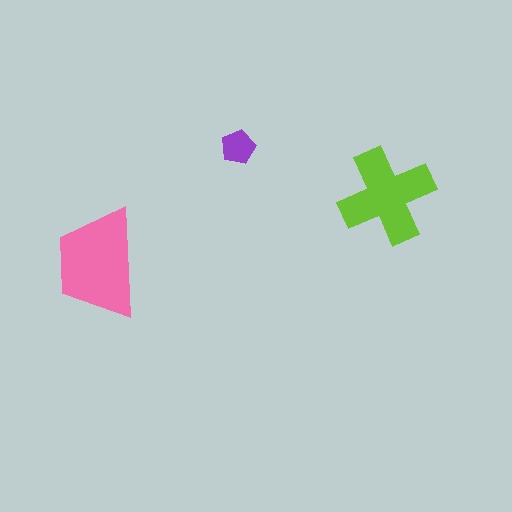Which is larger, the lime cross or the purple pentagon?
The lime cross.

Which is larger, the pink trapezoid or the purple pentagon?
The pink trapezoid.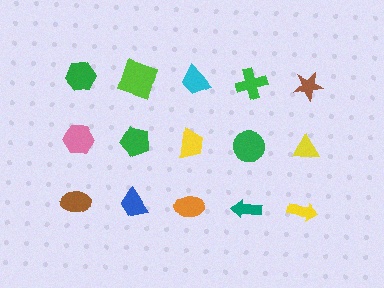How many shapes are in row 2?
5 shapes.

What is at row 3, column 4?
A teal arrow.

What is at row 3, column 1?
A brown ellipse.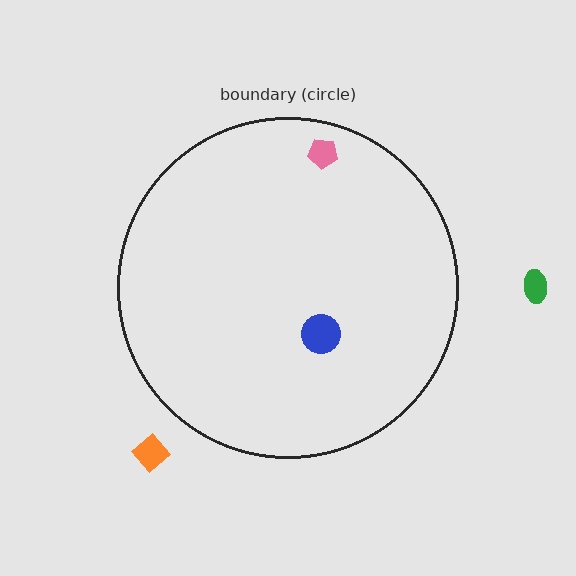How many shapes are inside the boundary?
2 inside, 2 outside.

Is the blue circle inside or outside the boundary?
Inside.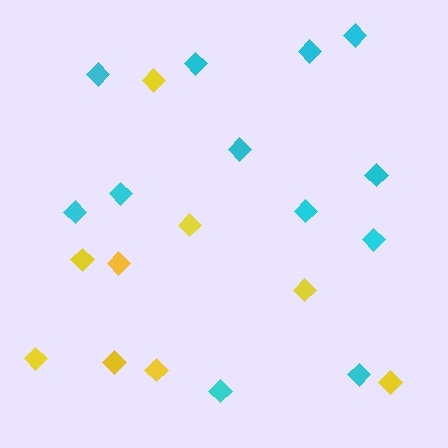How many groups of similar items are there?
There are 2 groups: one group of cyan diamonds (12) and one group of yellow diamonds (9).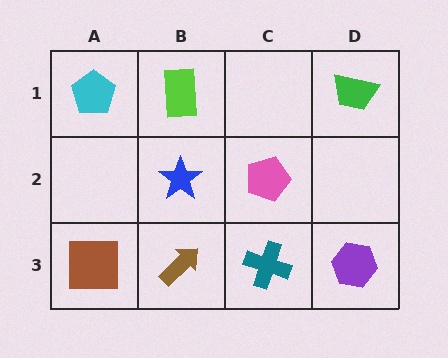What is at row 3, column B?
A brown arrow.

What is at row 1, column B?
A lime rectangle.